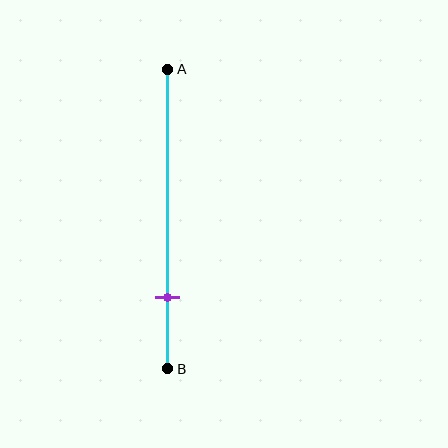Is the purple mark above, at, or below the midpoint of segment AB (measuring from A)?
The purple mark is below the midpoint of segment AB.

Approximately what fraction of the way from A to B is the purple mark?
The purple mark is approximately 75% of the way from A to B.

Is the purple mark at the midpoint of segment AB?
No, the mark is at about 75% from A, not at the 50% midpoint.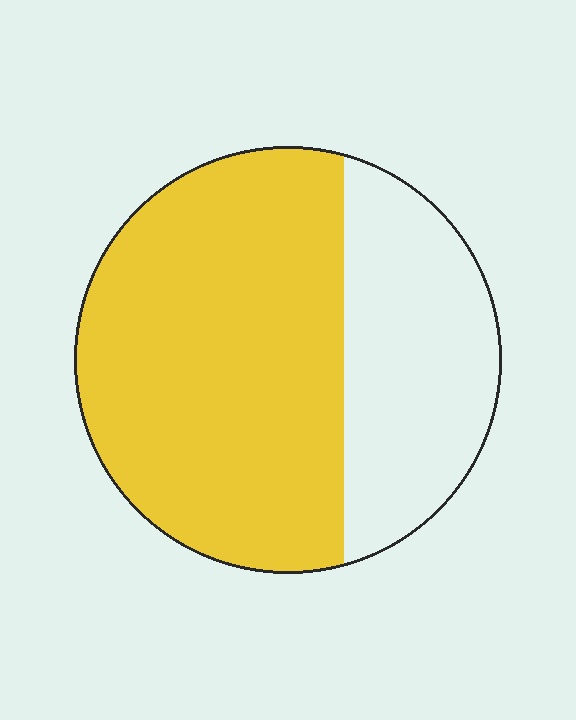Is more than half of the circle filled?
Yes.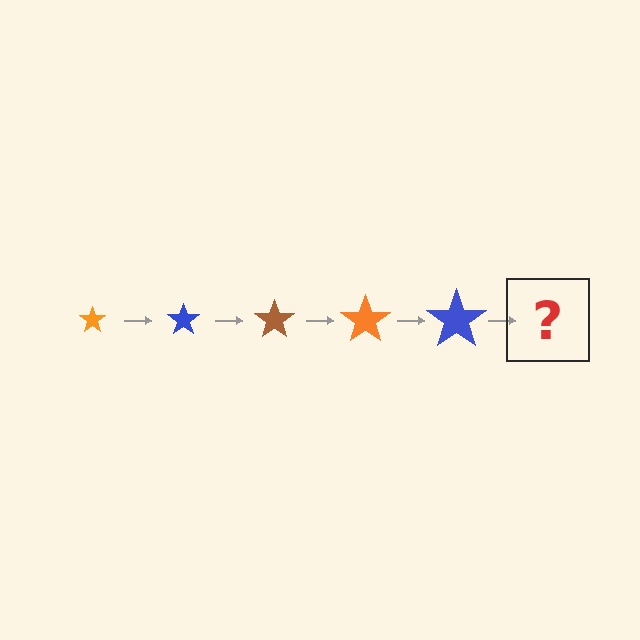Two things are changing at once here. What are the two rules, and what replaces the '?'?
The two rules are that the star grows larger each step and the color cycles through orange, blue, and brown. The '?' should be a brown star, larger than the previous one.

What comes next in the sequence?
The next element should be a brown star, larger than the previous one.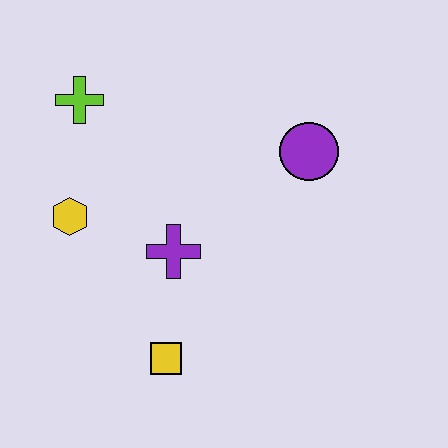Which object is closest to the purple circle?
The purple cross is closest to the purple circle.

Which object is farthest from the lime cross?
The yellow square is farthest from the lime cross.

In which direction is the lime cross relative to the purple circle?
The lime cross is to the left of the purple circle.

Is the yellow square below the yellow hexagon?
Yes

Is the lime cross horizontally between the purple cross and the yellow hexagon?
Yes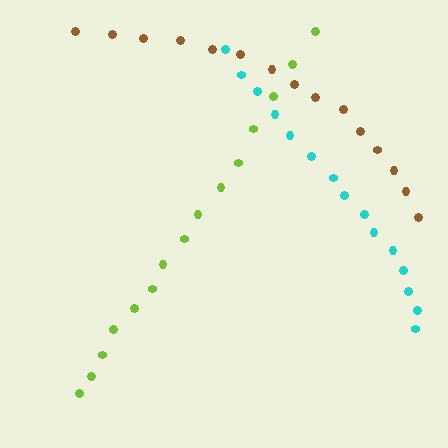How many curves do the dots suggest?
There are 3 distinct paths.